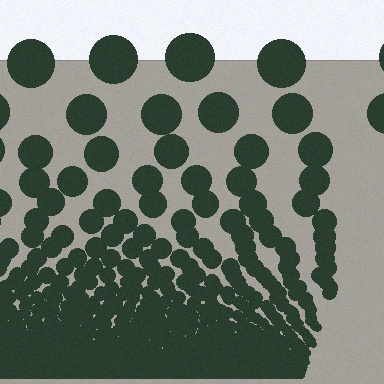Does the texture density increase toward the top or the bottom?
Density increases toward the bottom.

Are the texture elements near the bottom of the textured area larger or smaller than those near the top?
Smaller. The gradient is inverted — elements near the bottom are smaller and denser.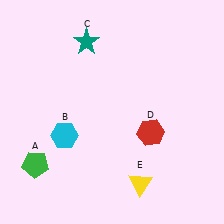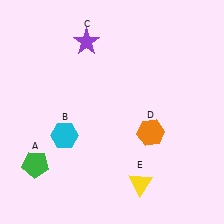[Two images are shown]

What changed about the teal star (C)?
In Image 1, C is teal. In Image 2, it changed to purple.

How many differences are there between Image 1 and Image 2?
There are 2 differences between the two images.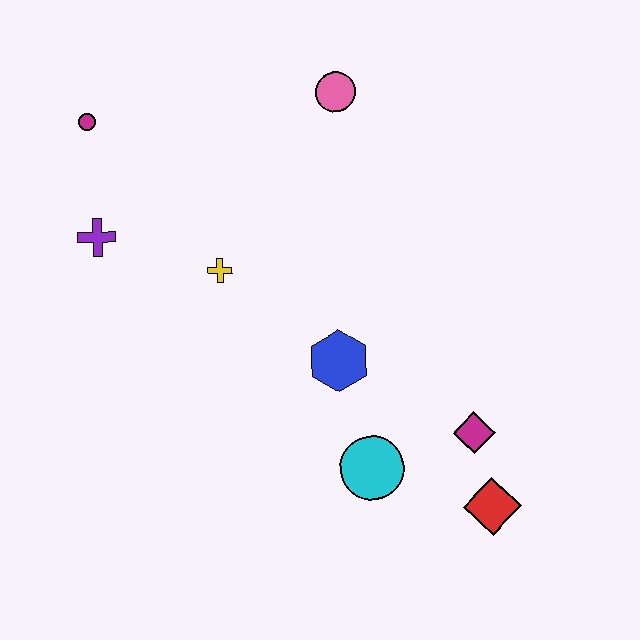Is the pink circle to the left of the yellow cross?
No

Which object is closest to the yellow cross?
The purple cross is closest to the yellow cross.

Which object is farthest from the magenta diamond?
The magenta circle is farthest from the magenta diamond.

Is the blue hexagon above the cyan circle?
Yes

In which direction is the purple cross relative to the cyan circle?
The purple cross is to the left of the cyan circle.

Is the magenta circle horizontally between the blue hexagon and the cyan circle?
No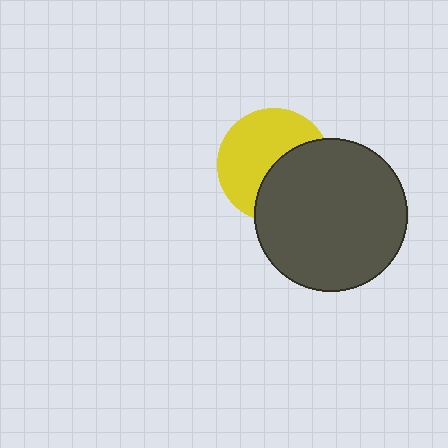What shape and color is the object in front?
The object in front is a dark gray circle.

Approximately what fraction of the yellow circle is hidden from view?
Roughly 43% of the yellow circle is hidden behind the dark gray circle.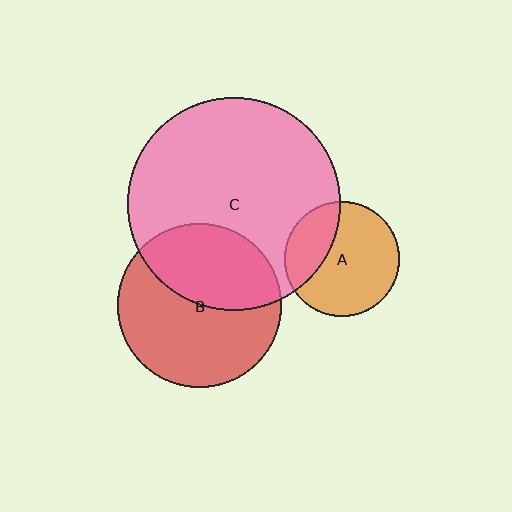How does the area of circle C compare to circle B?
Approximately 1.7 times.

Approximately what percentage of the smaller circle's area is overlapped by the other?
Approximately 40%.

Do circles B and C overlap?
Yes.